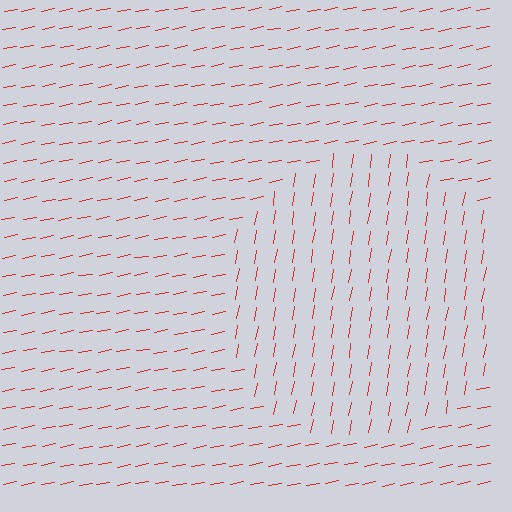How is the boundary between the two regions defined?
The boundary is defined purely by a change in line orientation (approximately 70 degrees difference). All lines are the same color and thickness.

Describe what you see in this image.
The image is filled with small red line segments. A circle region in the image has lines oriented differently from the surrounding lines, creating a visible texture boundary.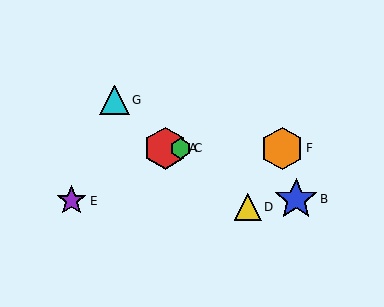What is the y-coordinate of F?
Object F is at y≈148.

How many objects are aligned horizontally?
3 objects (A, C, F) are aligned horizontally.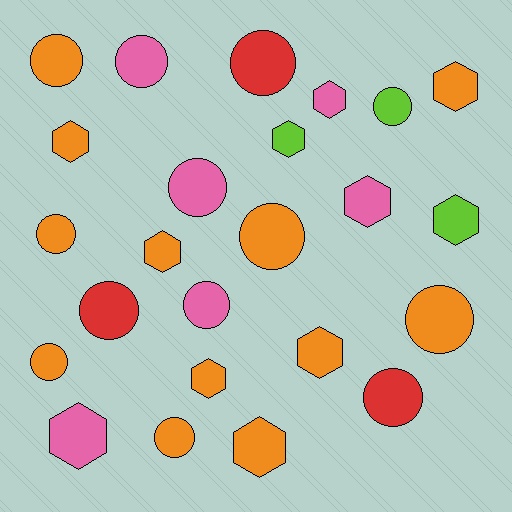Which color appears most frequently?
Orange, with 12 objects.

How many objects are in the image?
There are 24 objects.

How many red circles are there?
There are 3 red circles.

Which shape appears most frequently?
Circle, with 13 objects.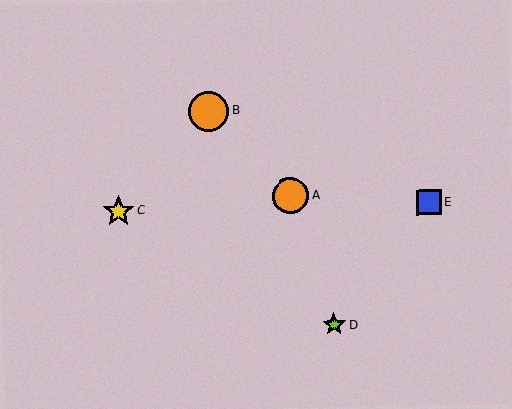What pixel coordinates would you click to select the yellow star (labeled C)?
Click at (118, 211) to select the yellow star C.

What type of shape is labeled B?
Shape B is an orange circle.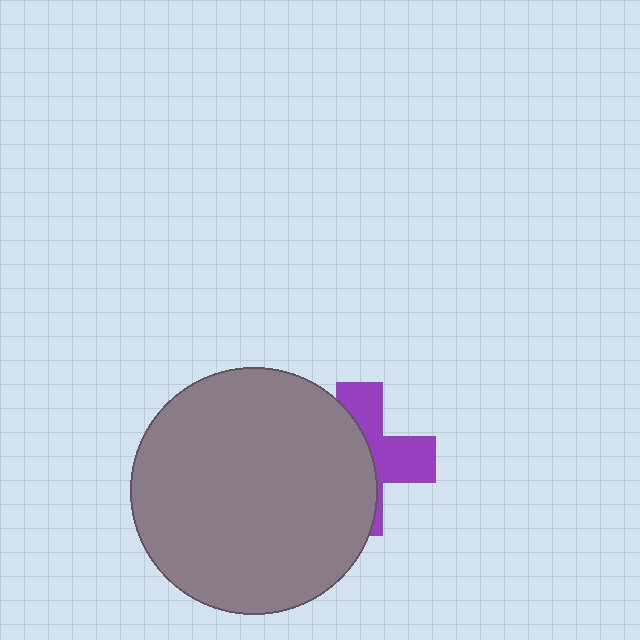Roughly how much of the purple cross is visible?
A small part of it is visible (roughly 43%).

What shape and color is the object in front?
The object in front is a gray circle.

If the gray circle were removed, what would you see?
You would see the complete purple cross.